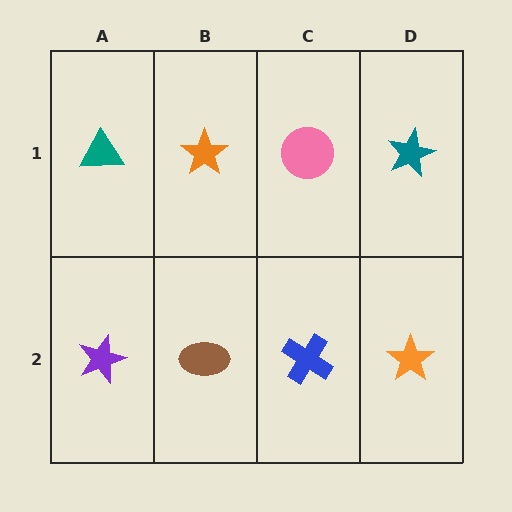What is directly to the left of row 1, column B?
A teal triangle.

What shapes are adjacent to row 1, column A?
A purple star (row 2, column A), an orange star (row 1, column B).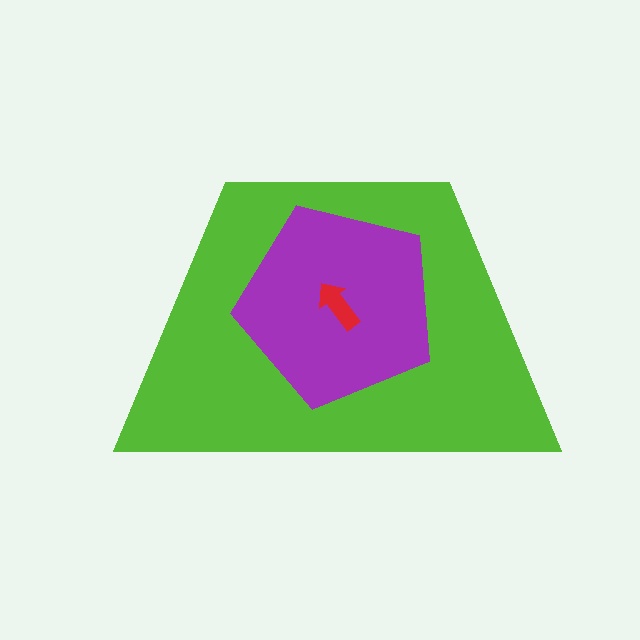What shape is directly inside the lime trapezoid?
The purple pentagon.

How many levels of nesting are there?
3.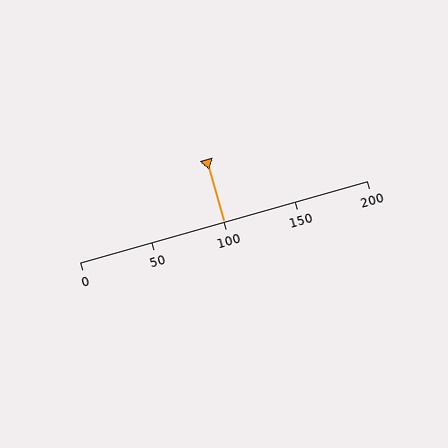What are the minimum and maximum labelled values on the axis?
The axis runs from 0 to 200.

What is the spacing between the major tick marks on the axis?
The major ticks are spaced 50 apart.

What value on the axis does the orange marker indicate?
The marker indicates approximately 100.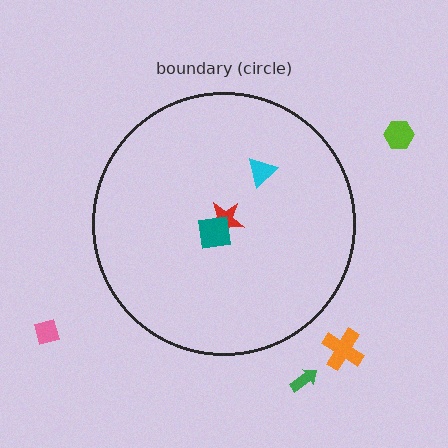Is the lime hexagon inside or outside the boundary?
Outside.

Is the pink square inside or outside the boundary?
Outside.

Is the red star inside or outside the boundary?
Inside.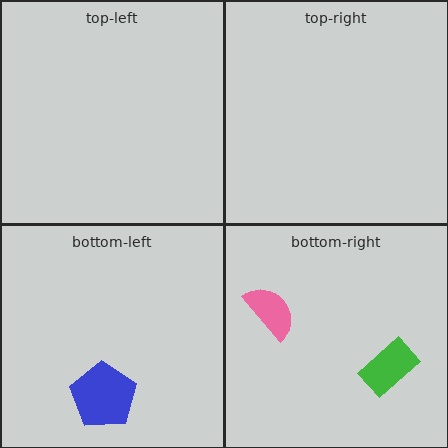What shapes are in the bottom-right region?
The green rectangle, the pink semicircle.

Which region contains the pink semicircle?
The bottom-right region.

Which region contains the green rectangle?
The bottom-right region.